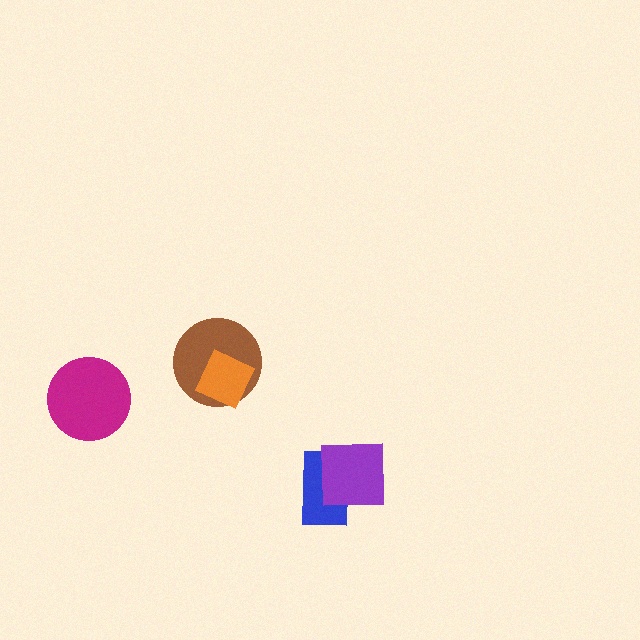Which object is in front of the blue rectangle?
The purple square is in front of the blue rectangle.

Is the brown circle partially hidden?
Yes, it is partially covered by another shape.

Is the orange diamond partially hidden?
No, no other shape covers it.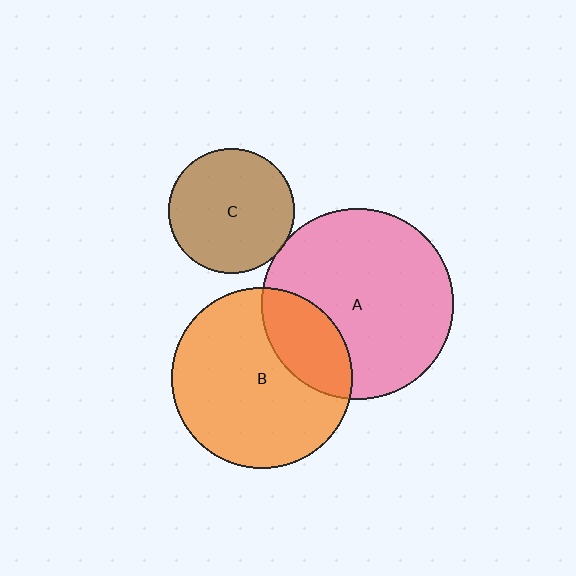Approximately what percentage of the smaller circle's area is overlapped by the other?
Approximately 5%.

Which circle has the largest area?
Circle A (pink).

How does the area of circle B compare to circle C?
Approximately 2.1 times.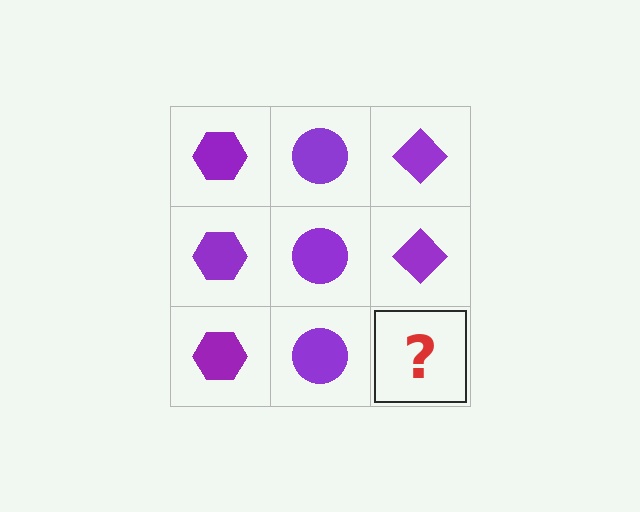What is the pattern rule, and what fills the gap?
The rule is that each column has a consistent shape. The gap should be filled with a purple diamond.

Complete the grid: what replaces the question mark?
The question mark should be replaced with a purple diamond.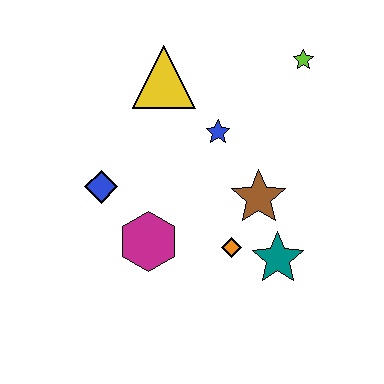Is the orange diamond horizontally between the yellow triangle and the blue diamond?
No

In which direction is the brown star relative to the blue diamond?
The brown star is to the right of the blue diamond.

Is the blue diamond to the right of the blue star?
No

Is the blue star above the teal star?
Yes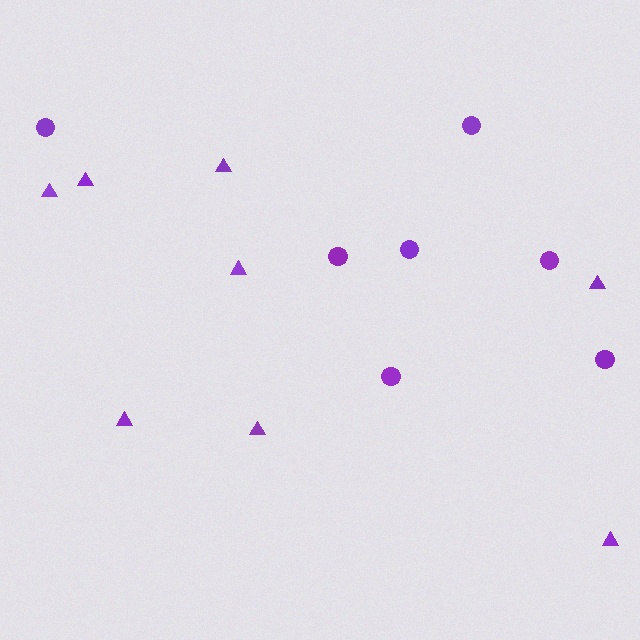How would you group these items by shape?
There are 2 groups: one group of circles (7) and one group of triangles (8).